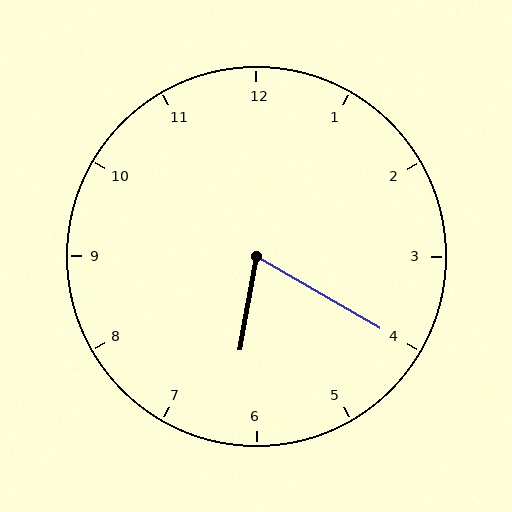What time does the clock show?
6:20.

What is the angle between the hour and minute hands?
Approximately 70 degrees.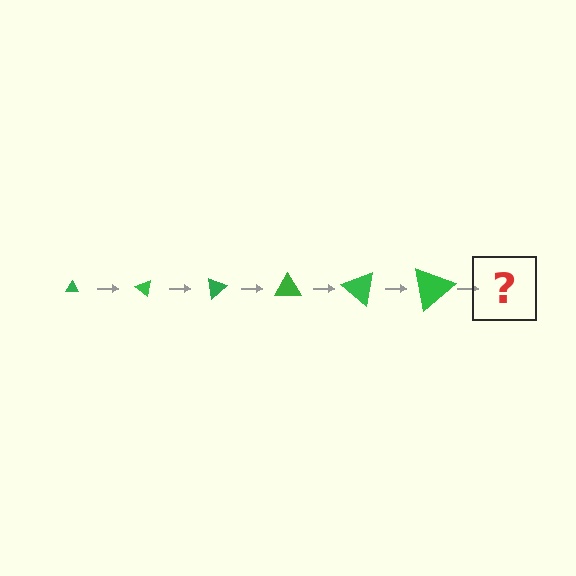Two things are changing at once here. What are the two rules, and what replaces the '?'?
The two rules are that the triangle grows larger each step and it rotates 40 degrees each step. The '?' should be a triangle, larger than the previous one and rotated 240 degrees from the start.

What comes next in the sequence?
The next element should be a triangle, larger than the previous one and rotated 240 degrees from the start.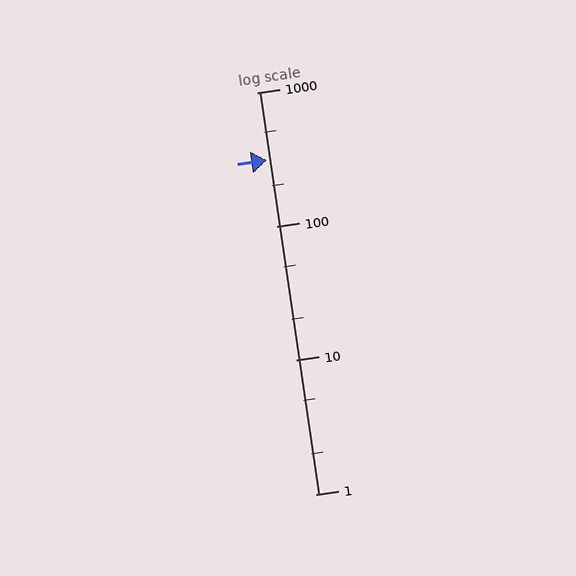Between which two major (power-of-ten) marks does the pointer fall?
The pointer is between 100 and 1000.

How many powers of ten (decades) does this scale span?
The scale spans 3 decades, from 1 to 1000.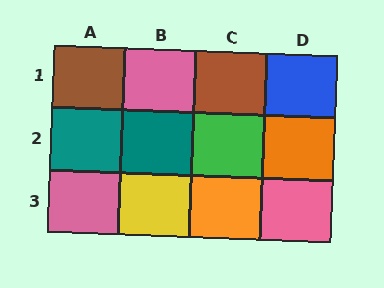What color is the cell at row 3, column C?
Orange.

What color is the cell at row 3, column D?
Pink.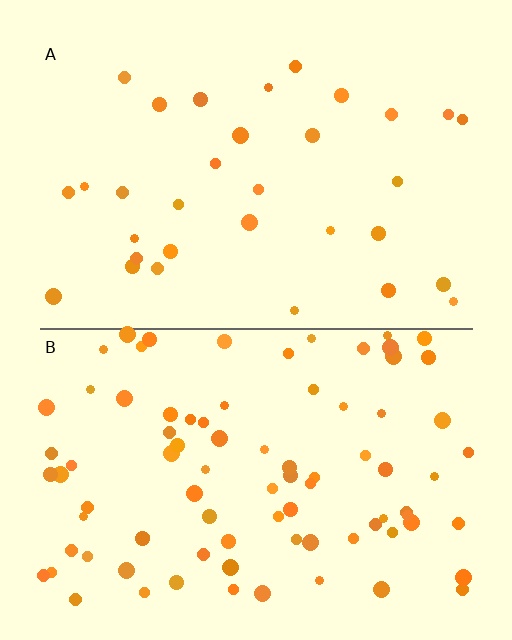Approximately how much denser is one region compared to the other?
Approximately 2.7× — region B over region A.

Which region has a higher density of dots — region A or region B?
B (the bottom).